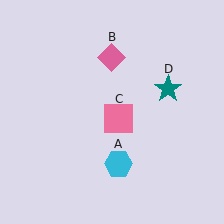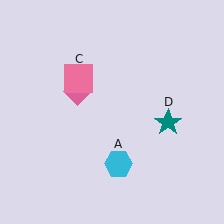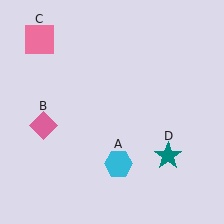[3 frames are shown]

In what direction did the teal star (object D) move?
The teal star (object D) moved down.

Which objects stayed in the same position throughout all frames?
Cyan hexagon (object A) remained stationary.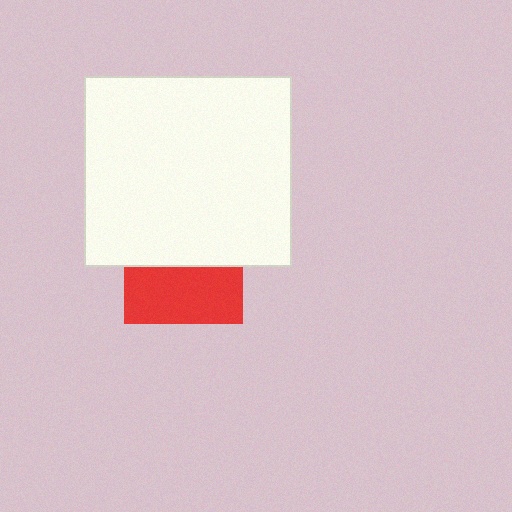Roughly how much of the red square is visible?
About half of it is visible (roughly 47%).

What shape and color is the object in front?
The object in front is a white rectangle.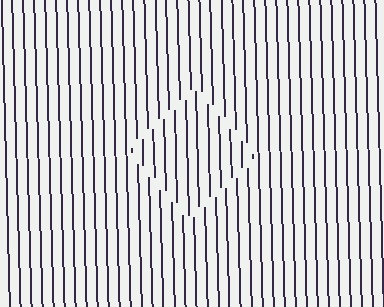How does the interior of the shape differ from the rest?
The interior of the shape contains the same grating, shifted by half a period — the contour is defined by the phase discontinuity where line-ends from the inner and outer gratings abut.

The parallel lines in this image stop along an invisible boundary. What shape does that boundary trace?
An illusory square. The interior of the shape contains the same grating, shifted by half a period — the contour is defined by the phase discontinuity where line-ends from the inner and outer gratings abut.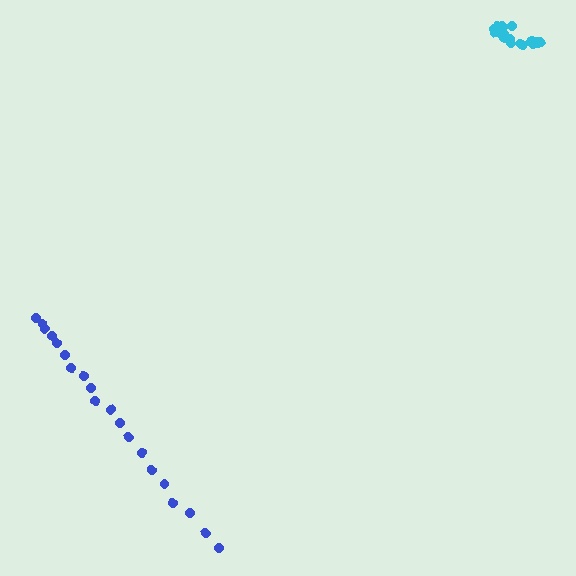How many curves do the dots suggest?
There are 2 distinct paths.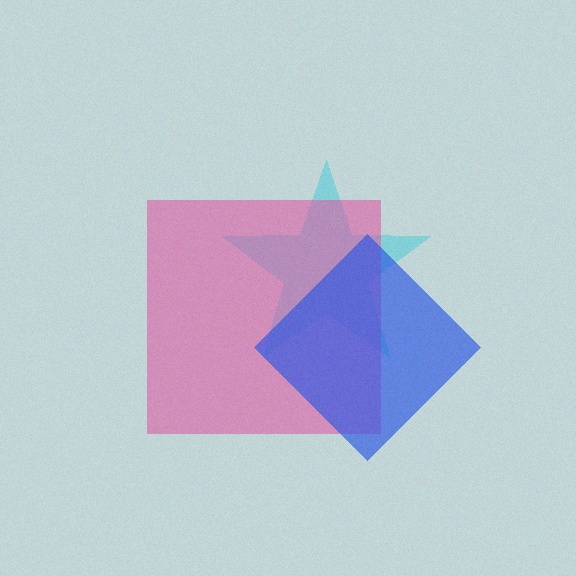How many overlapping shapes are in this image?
There are 3 overlapping shapes in the image.